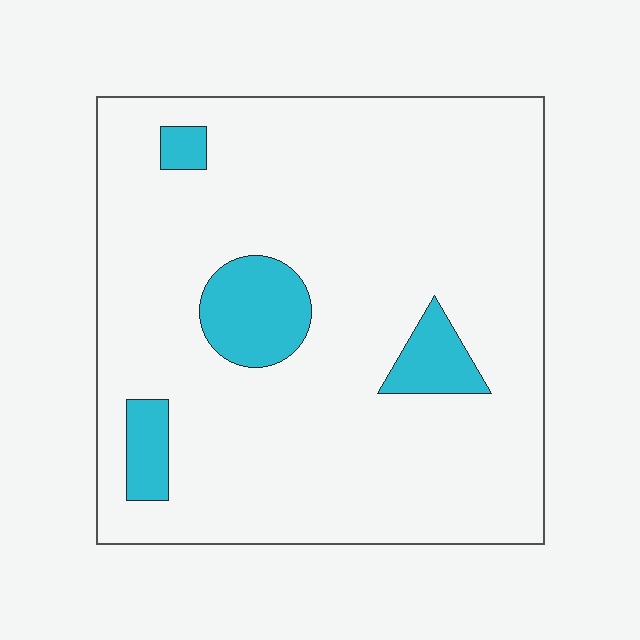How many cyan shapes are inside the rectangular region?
4.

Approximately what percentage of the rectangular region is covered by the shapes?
Approximately 10%.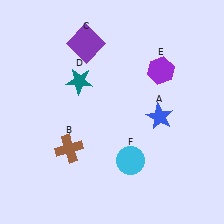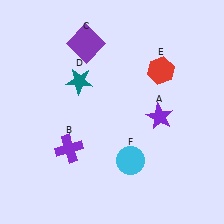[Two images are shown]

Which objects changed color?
A changed from blue to purple. B changed from brown to purple. E changed from purple to red.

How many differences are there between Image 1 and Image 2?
There are 3 differences between the two images.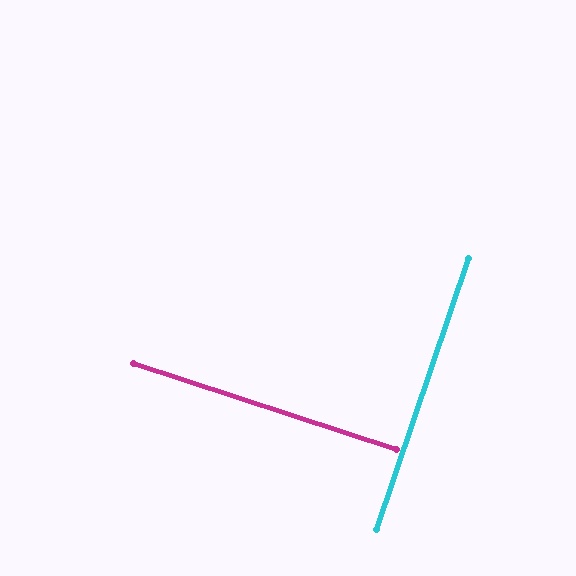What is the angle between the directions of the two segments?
Approximately 89 degrees.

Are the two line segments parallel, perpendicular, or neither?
Perpendicular — they meet at approximately 89°.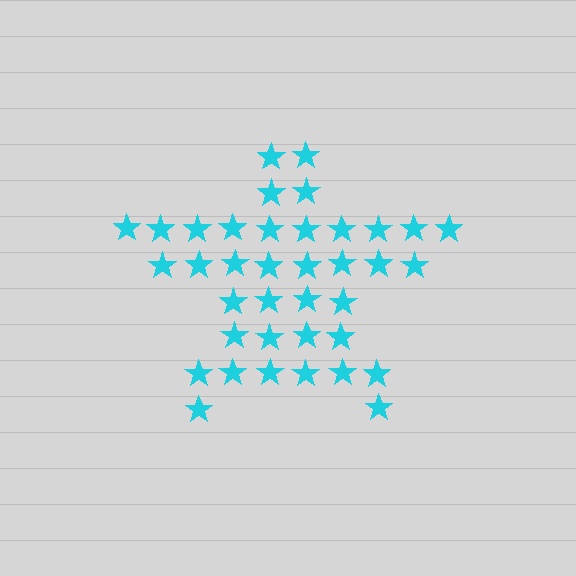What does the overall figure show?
The overall figure shows a star.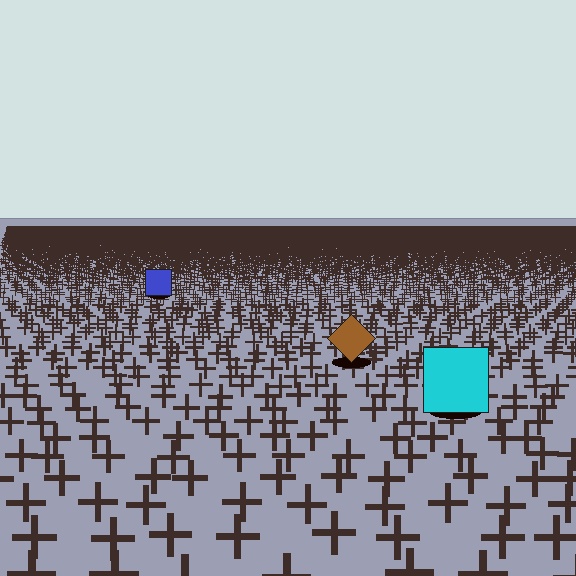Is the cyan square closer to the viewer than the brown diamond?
Yes. The cyan square is closer — you can tell from the texture gradient: the ground texture is coarser near it.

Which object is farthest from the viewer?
The blue square is farthest from the viewer. It appears smaller and the ground texture around it is denser.